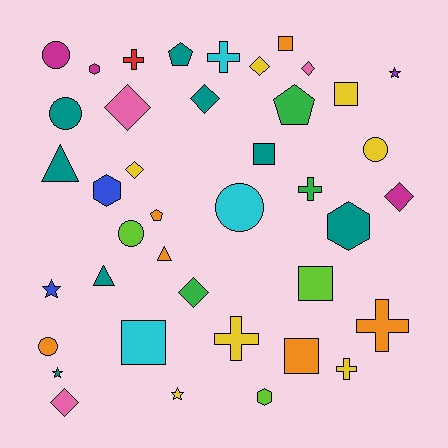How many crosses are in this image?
There are 6 crosses.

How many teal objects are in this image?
There are 8 teal objects.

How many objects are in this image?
There are 40 objects.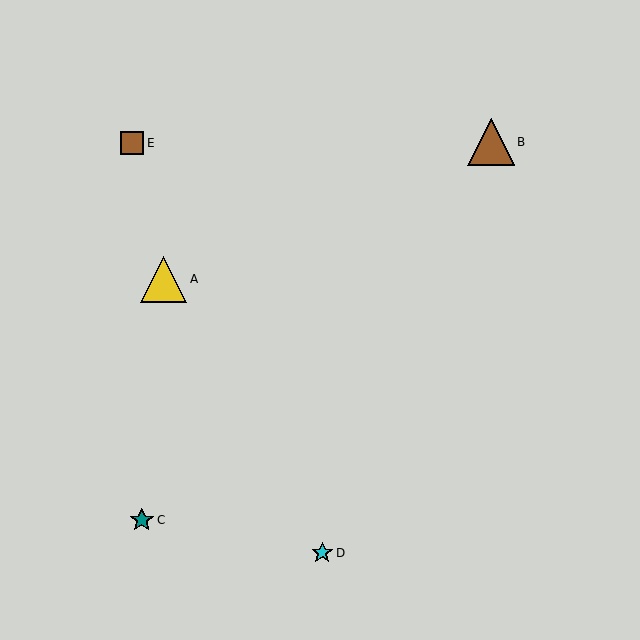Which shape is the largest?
The yellow triangle (labeled A) is the largest.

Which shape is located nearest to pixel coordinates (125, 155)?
The brown square (labeled E) at (132, 143) is nearest to that location.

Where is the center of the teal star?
The center of the teal star is at (142, 520).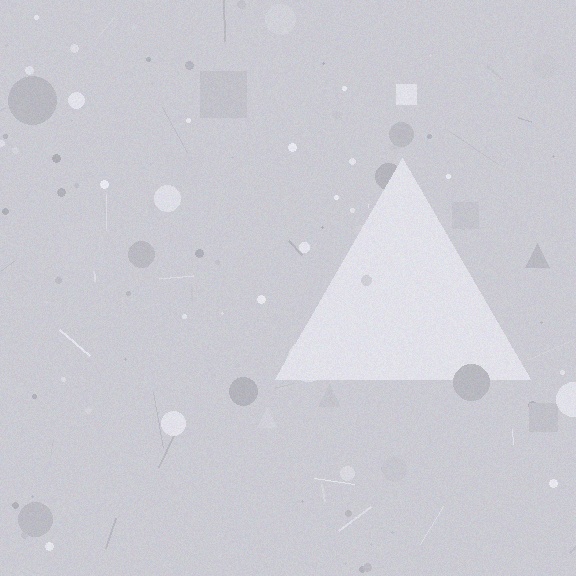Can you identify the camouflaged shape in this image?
The camouflaged shape is a triangle.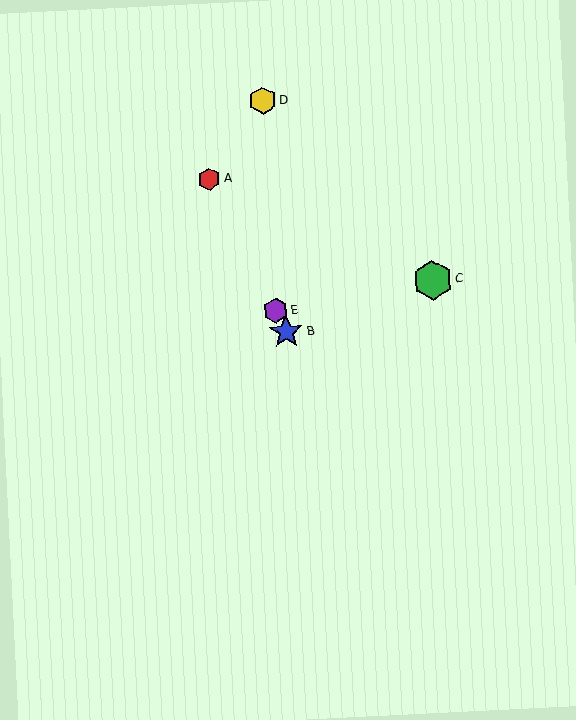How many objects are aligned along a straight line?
3 objects (A, B, E) are aligned along a straight line.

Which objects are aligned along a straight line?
Objects A, B, E are aligned along a straight line.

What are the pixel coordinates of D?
Object D is at (263, 101).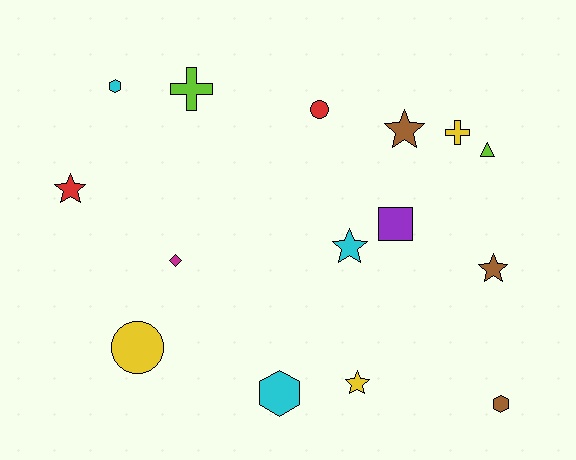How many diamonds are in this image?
There is 1 diamond.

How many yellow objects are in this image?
There are 3 yellow objects.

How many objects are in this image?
There are 15 objects.